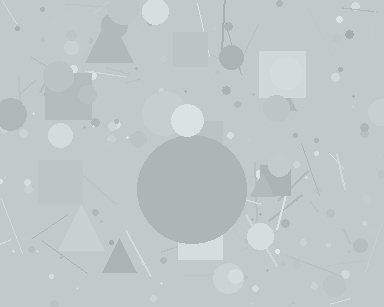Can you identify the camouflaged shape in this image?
The camouflaged shape is a circle.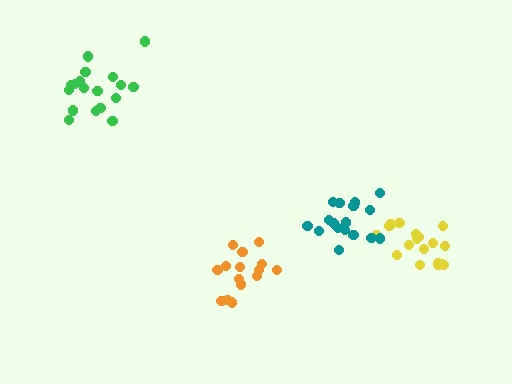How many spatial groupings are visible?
There are 4 spatial groupings.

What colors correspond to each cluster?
The clusters are colored: yellow, orange, teal, green.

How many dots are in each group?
Group 1: 18 dots, Group 2: 15 dots, Group 3: 17 dots, Group 4: 18 dots (68 total).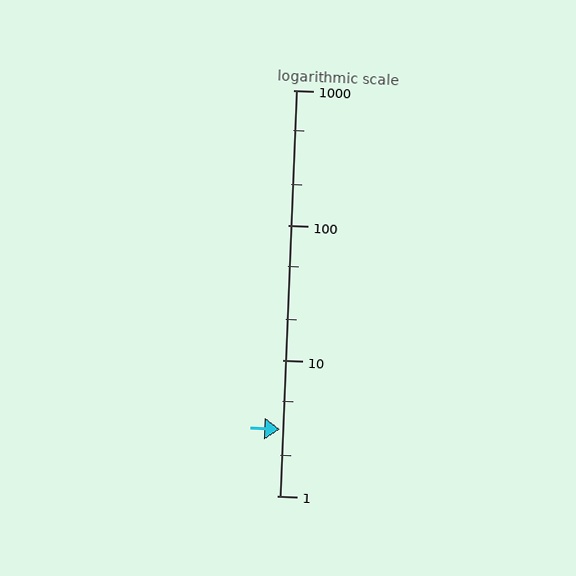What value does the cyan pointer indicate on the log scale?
The pointer indicates approximately 3.1.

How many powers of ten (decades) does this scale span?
The scale spans 3 decades, from 1 to 1000.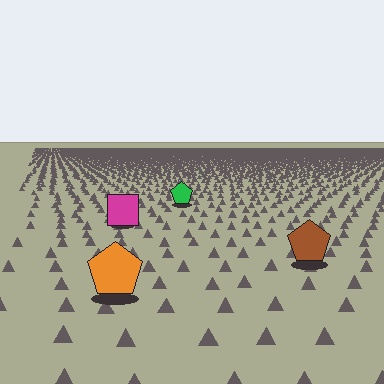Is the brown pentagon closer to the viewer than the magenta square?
Yes. The brown pentagon is closer — you can tell from the texture gradient: the ground texture is coarser near it.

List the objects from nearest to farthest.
From nearest to farthest: the orange pentagon, the brown pentagon, the magenta square, the green pentagon.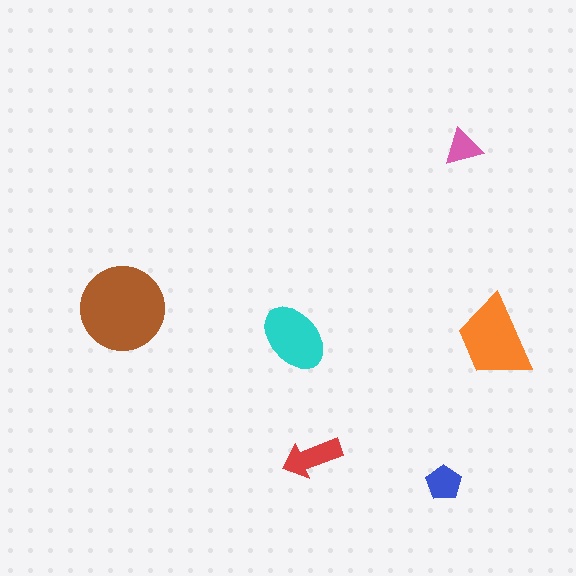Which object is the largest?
The brown circle.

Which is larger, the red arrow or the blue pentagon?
The red arrow.